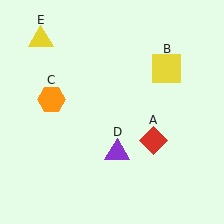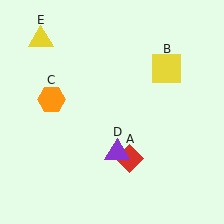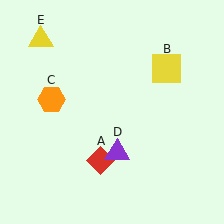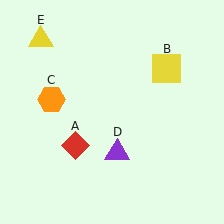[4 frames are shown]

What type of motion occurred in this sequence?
The red diamond (object A) rotated clockwise around the center of the scene.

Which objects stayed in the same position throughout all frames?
Yellow square (object B) and orange hexagon (object C) and purple triangle (object D) and yellow triangle (object E) remained stationary.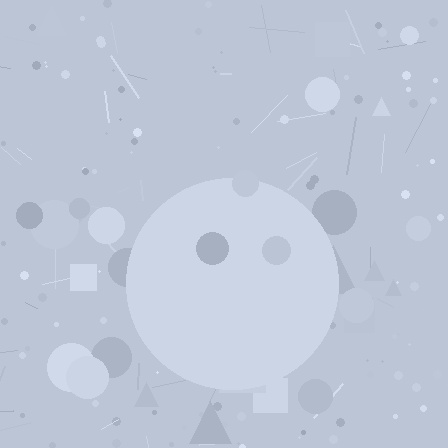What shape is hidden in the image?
A circle is hidden in the image.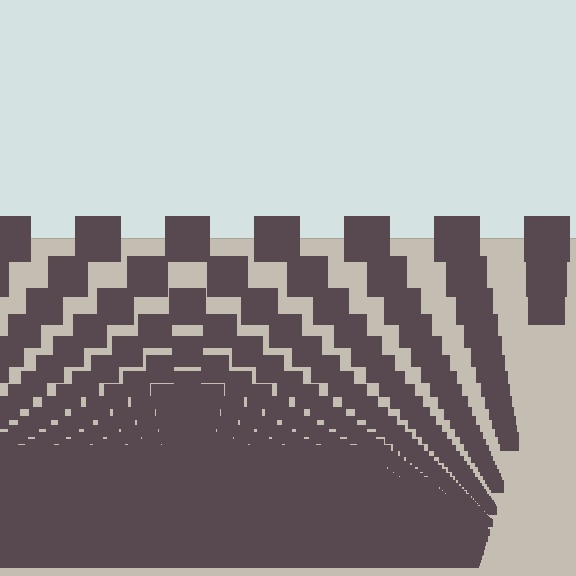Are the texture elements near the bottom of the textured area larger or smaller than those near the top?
Smaller. The gradient is inverted — elements near the bottom are smaller and denser.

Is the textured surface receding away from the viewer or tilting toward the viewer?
The surface appears to tilt toward the viewer. Texture elements get larger and sparser toward the top.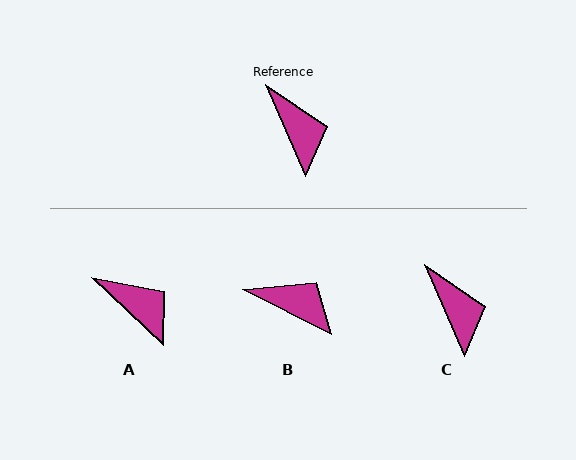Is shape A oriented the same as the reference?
No, it is off by about 23 degrees.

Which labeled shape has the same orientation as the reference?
C.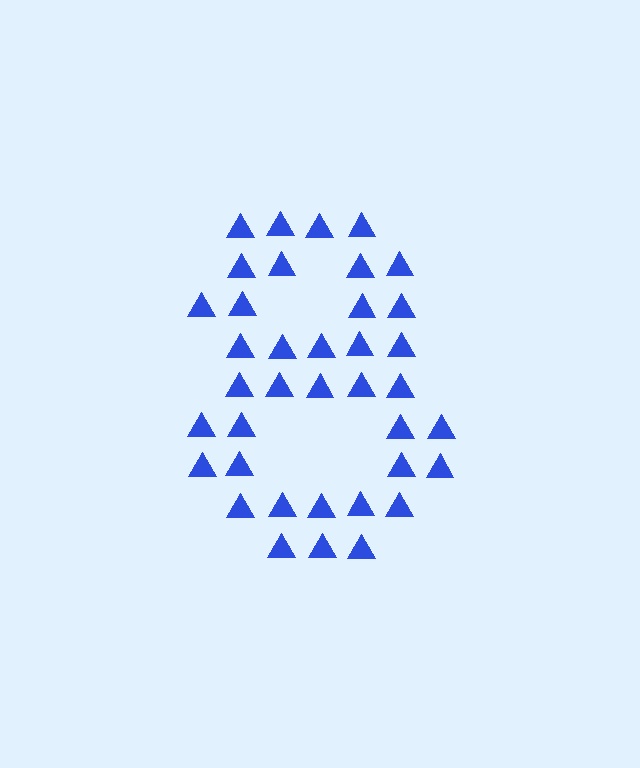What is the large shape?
The large shape is the digit 8.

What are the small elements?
The small elements are triangles.